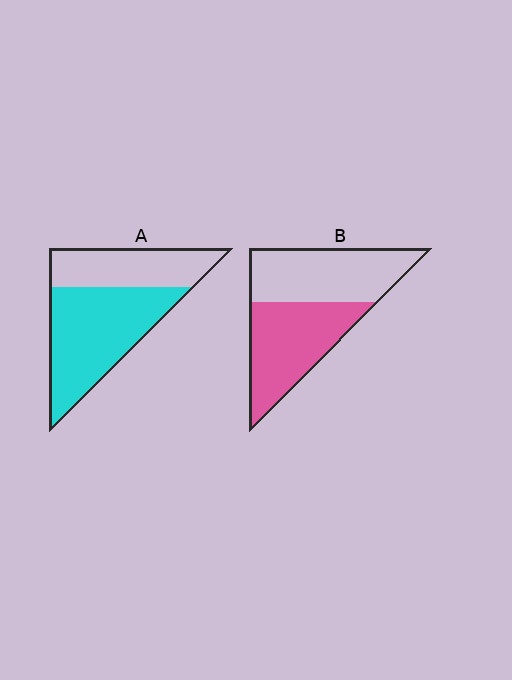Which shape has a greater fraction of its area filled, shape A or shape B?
Shape A.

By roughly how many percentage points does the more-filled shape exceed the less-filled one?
By roughly 10 percentage points (A over B).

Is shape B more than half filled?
Roughly half.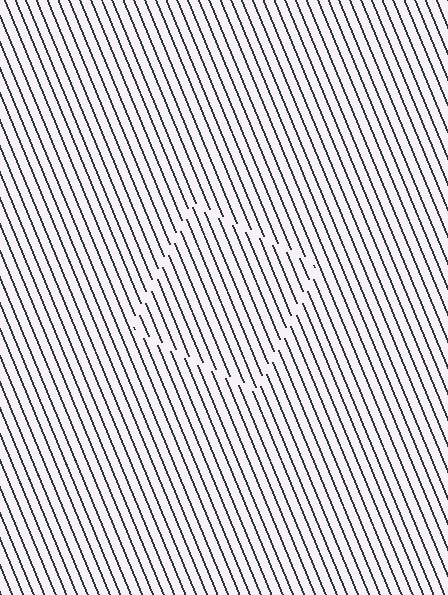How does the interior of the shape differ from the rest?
The interior of the shape contains the same grating, shifted by half a period — the contour is defined by the phase discontinuity where line-ends from the inner and outer gratings abut.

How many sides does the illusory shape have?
4 sides — the line-ends trace a square.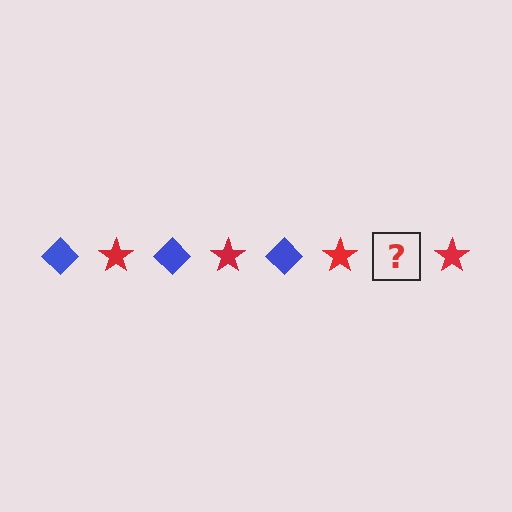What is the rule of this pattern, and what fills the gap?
The rule is that the pattern alternates between blue diamond and red star. The gap should be filled with a blue diamond.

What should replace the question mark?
The question mark should be replaced with a blue diamond.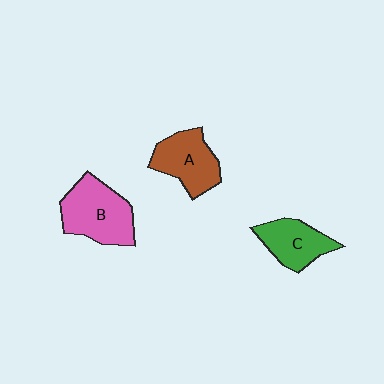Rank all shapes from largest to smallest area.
From largest to smallest: B (pink), A (brown), C (green).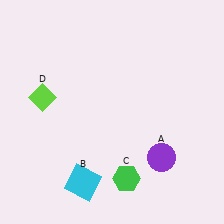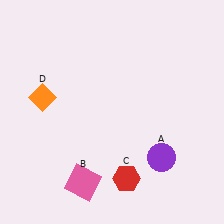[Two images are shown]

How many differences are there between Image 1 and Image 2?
There are 3 differences between the two images.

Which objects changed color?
B changed from cyan to pink. C changed from green to red. D changed from lime to orange.